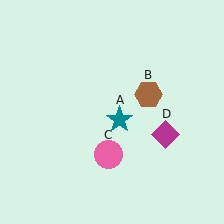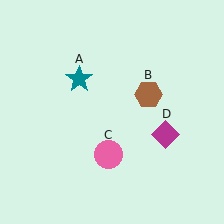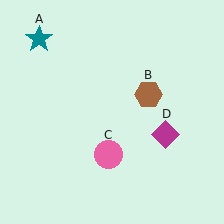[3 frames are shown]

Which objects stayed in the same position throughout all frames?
Brown hexagon (object B) and pink circle (object C) and magenta diamond (object D) remained stationary.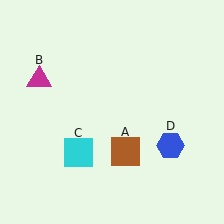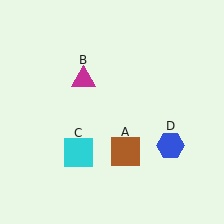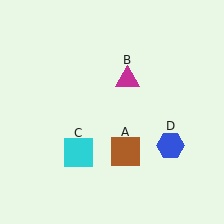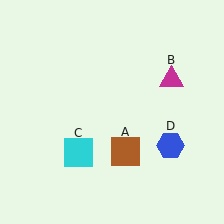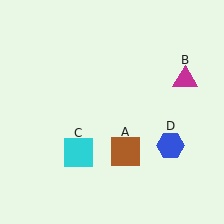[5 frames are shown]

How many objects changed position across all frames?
1 object changed position: magenta triangle (object B).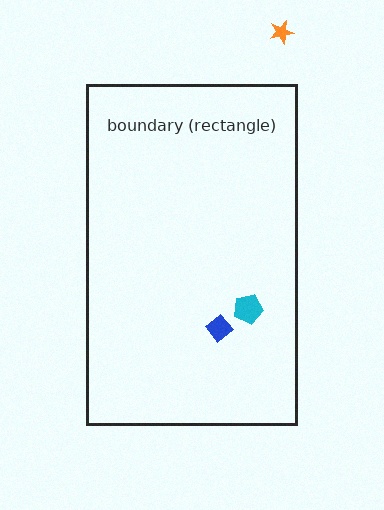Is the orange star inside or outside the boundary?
Outside.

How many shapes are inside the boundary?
2 inside, 1 outside.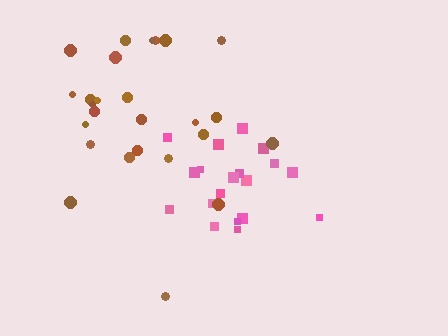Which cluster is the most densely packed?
Pink.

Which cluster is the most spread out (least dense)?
Brown.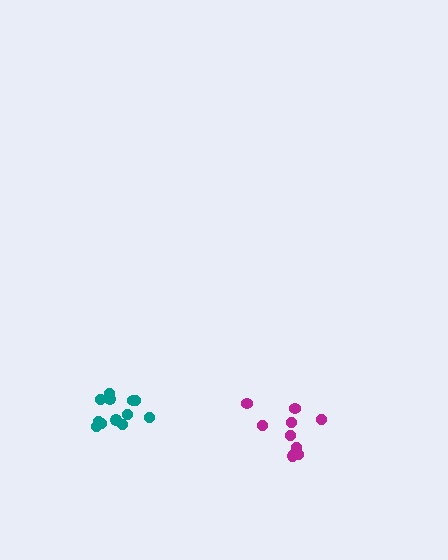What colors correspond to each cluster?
The clusters are colored: magenta, teal.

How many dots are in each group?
Group 1: 9 dots, Group 2: 12 dots (21 total).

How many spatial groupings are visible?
There are 2 spatial groupings.